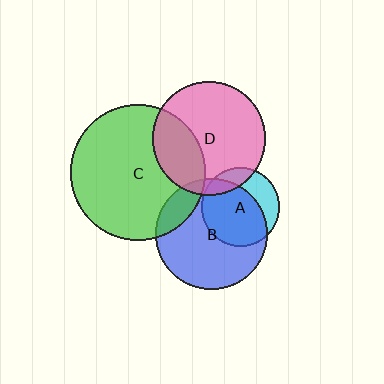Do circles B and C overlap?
Yes.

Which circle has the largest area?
Circle C (green).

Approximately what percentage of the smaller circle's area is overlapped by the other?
Approximately 15%.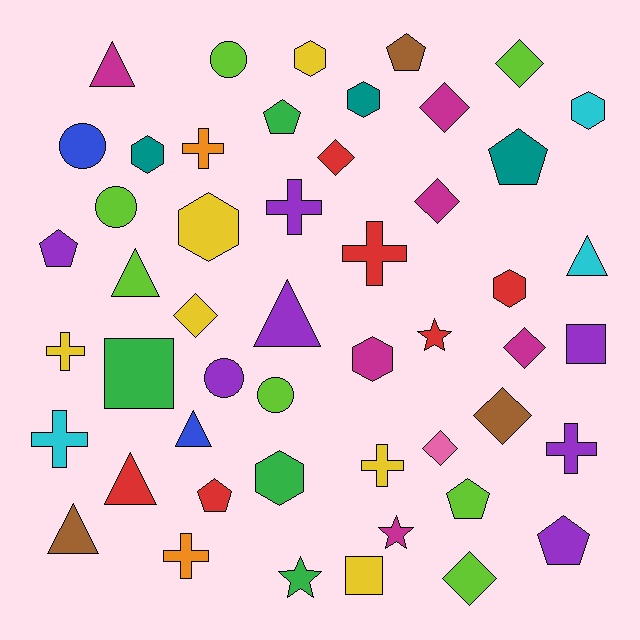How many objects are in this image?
There are 50 objects.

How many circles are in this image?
There are 5 circles.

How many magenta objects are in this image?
There are 6 magenta objects.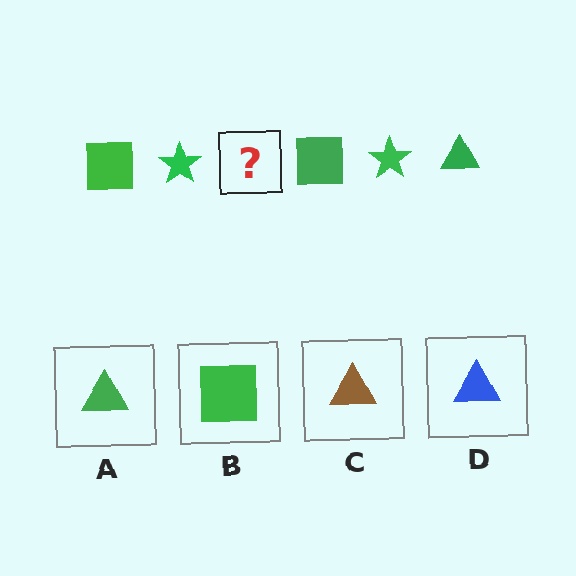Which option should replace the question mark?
Option A.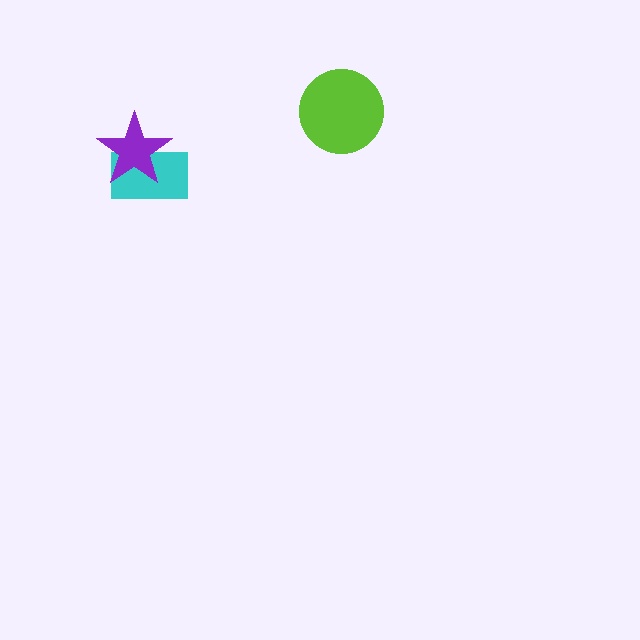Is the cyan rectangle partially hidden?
Yes, it is partially covered by another shape.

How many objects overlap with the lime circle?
0 objects overlap with the lime circle.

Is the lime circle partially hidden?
No, no other shape covers it.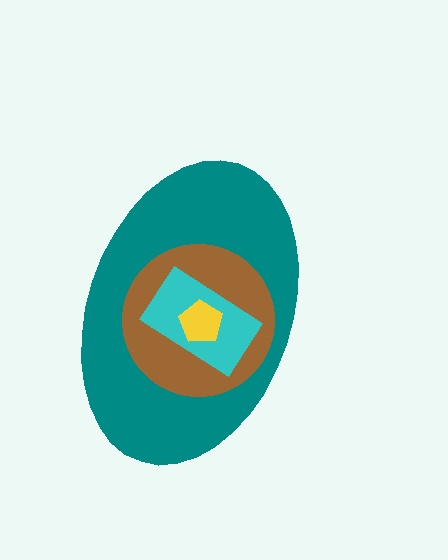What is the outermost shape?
The teal ellipse.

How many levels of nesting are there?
4.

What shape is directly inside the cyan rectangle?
The yellow pentagon.